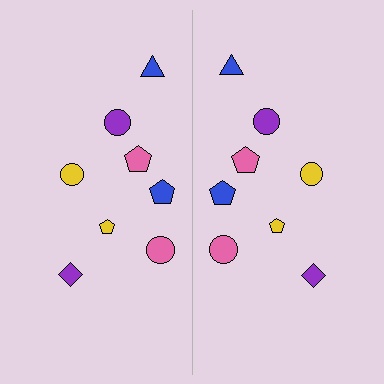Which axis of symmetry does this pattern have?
The pattern has a vertical axis of symmetry running through the center of the image.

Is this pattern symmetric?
Yes, this pattern has bilateral (reflection) symmetry.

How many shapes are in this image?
There are 16 shapes in this image.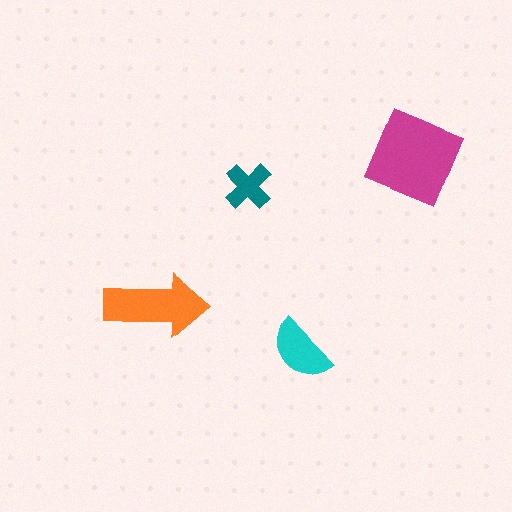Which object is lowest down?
The cyan semicircle is bottommost.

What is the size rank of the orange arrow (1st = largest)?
2nd.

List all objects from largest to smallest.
The magenta diamond, the orange arrow, the cyan semicircle, the teal cross.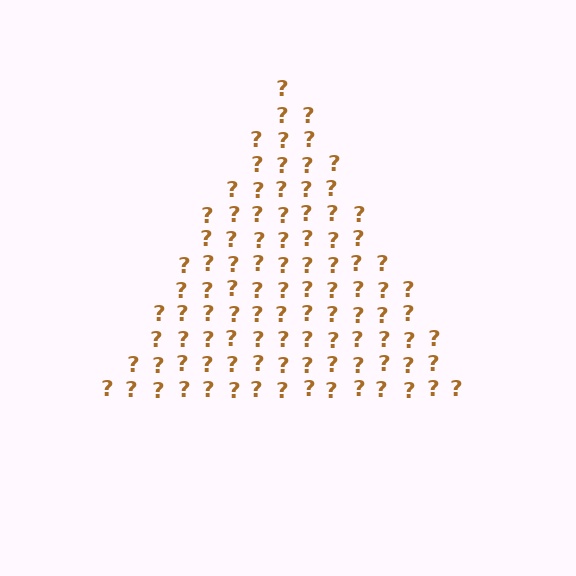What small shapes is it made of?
It is made of small question marks.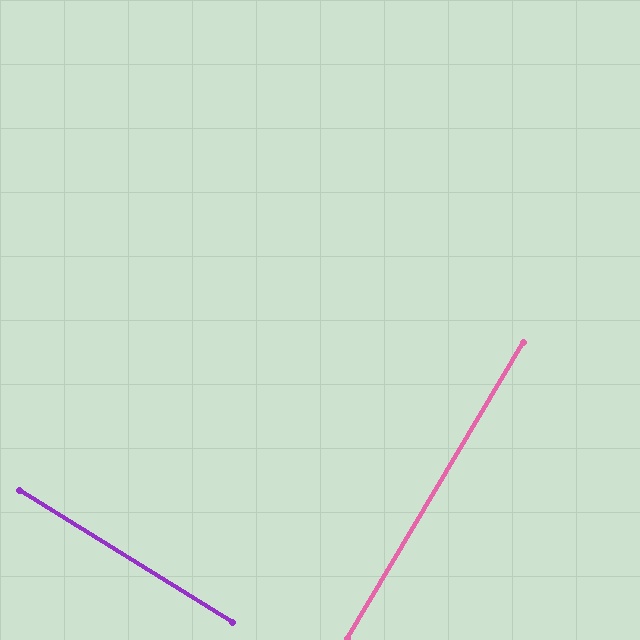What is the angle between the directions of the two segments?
Approximately 89 degrees.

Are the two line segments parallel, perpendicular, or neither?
Perpendicular — they meet at approximately 89°.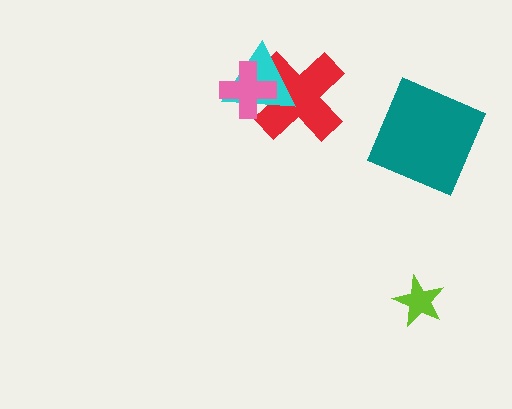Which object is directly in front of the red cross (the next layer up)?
The cyan triangle is directly in front of the red cross.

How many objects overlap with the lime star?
0 objects overlap with the lime star.